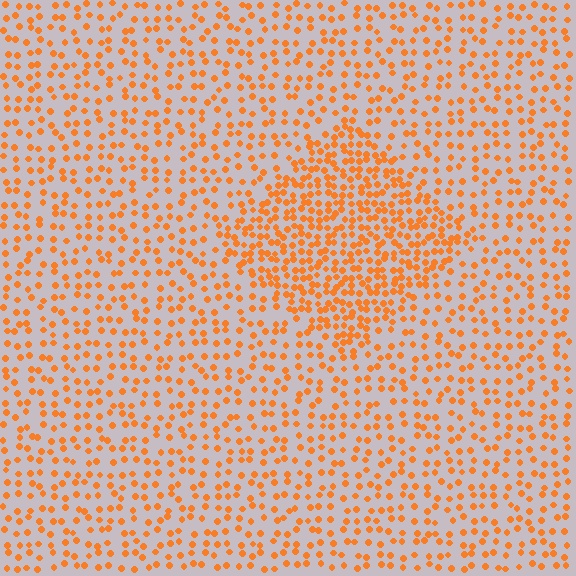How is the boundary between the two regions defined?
The boundary is defined by a change in element density (approximately 2.0x ratio). All elements are the same color, size, and shape.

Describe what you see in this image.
The image contains small orange elements arranged at two different densities. A diamond-shaped region is visible where the elements are more densely packed than the surrounding area.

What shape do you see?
I see a diamond.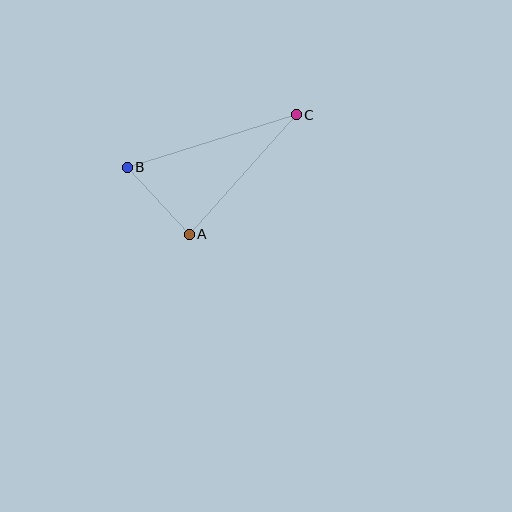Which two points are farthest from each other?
Points B and C are farthest from each other.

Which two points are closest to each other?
Points A and B are closest to each other.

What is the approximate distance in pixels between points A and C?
The distance between A and C is approximately 160 pixels.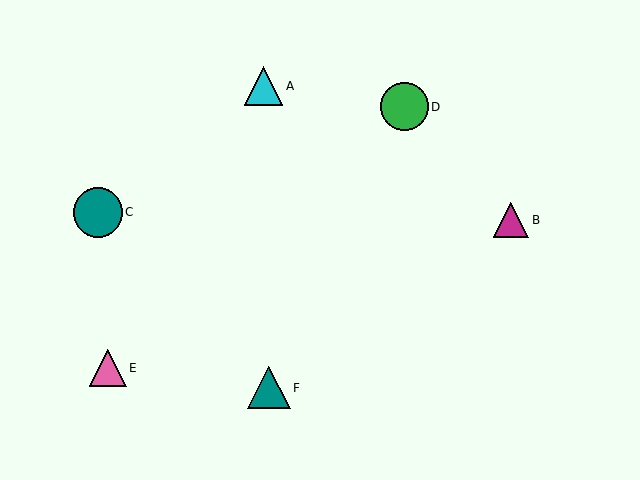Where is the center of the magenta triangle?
The center of the magenta triangle is at (511, 220).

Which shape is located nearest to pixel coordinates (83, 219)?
The teal circle (labeled C) at (98, 213) is nearest to that location.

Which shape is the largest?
The teal circle (labeled C) is the largest.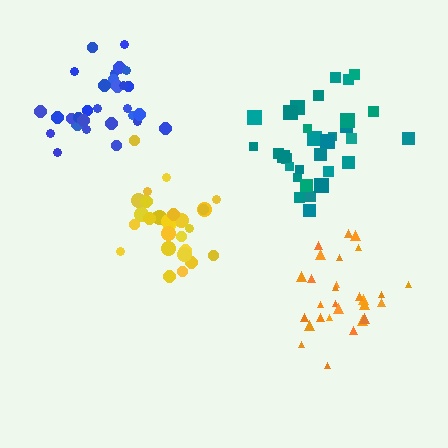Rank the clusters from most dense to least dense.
blue, yellow, orange, teal.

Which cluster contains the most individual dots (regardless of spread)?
Teal (31).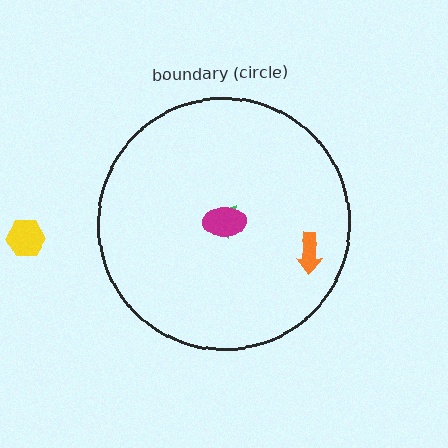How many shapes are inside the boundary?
3 inside, 1 outside.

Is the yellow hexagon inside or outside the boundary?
Outside.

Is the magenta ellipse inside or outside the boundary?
Inside.